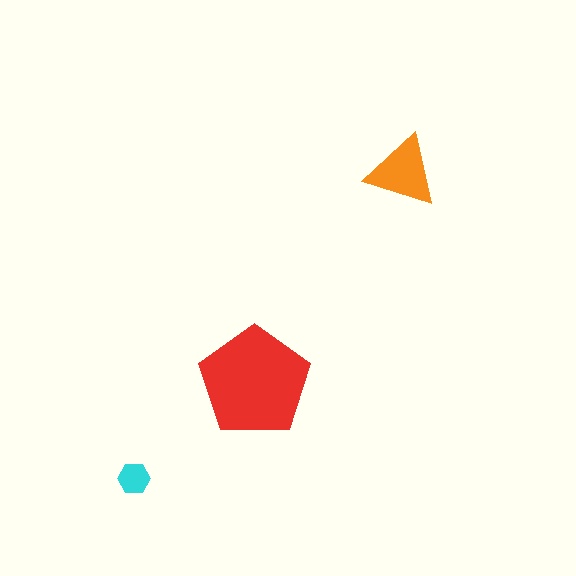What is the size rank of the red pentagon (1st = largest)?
1st.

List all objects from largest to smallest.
The red pentagon, the orange triangle, the cyan hexagon.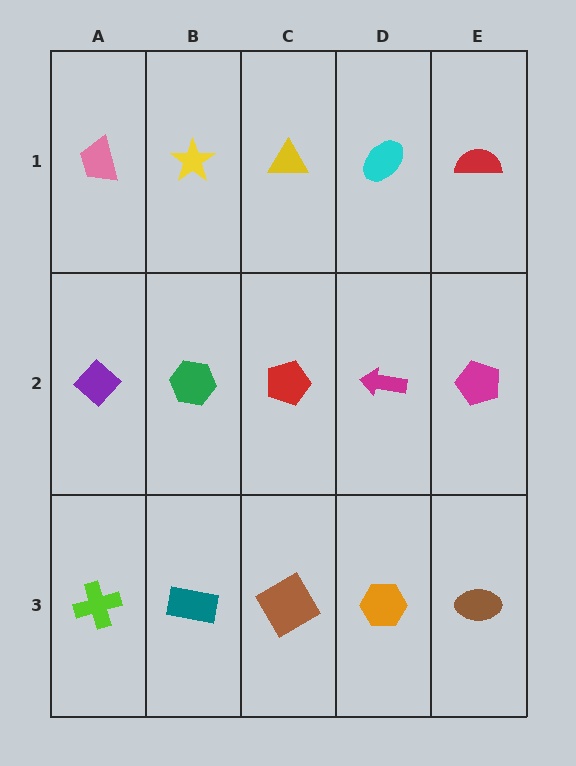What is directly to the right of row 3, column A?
A teal rectangle.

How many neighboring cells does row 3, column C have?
3.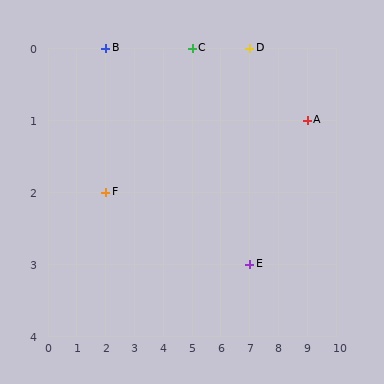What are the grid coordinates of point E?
Point E is at grid coordinates (7, 3).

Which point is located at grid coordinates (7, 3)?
Point E is at (7, 3).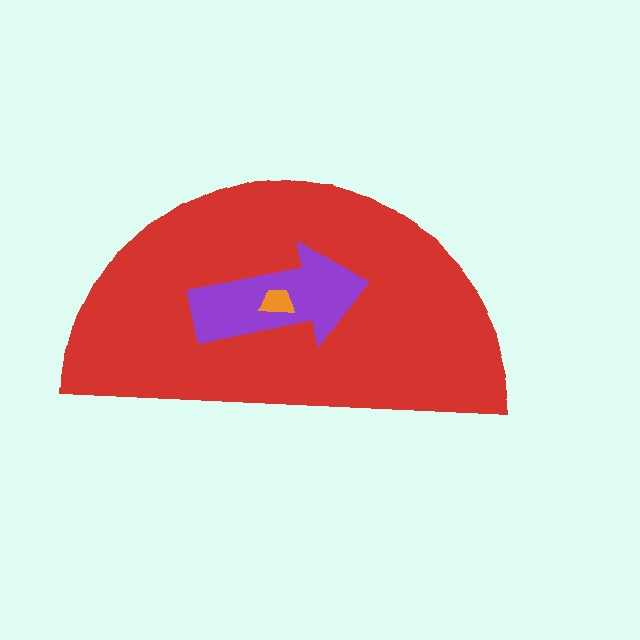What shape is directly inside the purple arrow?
The orange trapezoid.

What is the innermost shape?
The orange trapezoid.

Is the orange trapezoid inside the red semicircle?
Yes.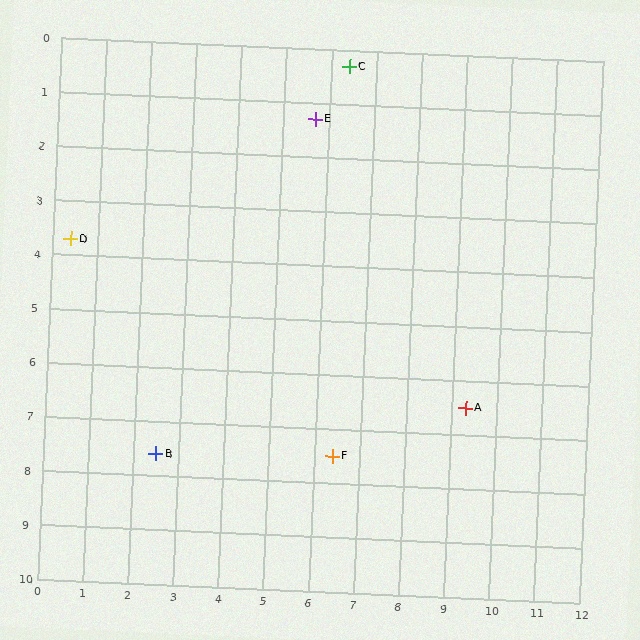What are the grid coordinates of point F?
Point F is at approximately (6.4, 7.5).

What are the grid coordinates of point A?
Point A is at approximately (9.3, 6.5).